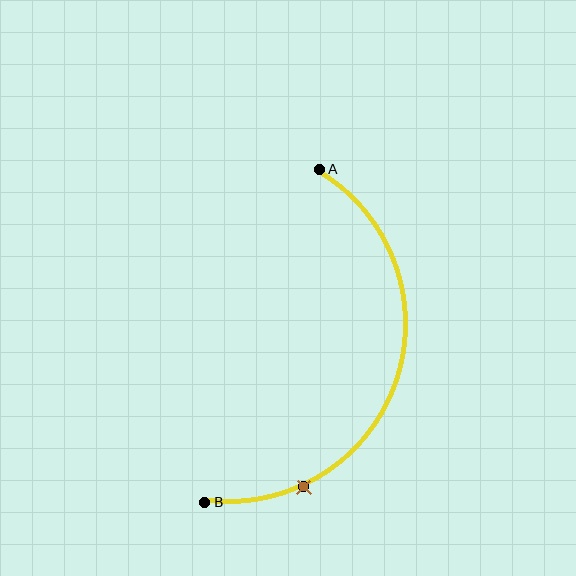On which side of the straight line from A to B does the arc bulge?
The arc bulges to the right of the straight line connecting A and B.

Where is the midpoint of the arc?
The arc midpoint is the point on the curve farthest from the straight line joining A and B. It sits to the right of that line.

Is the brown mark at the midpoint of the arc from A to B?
No. The brown mark lies on the arc but is closer to endpoint B. The arc midpoint would be at the point on the curve equidistant along the arc from both A and B.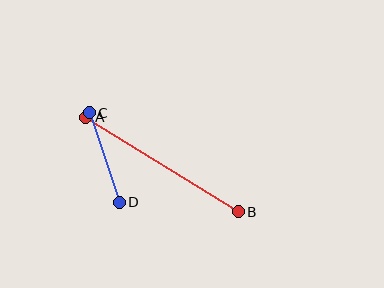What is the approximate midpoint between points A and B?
The midpoint is at approximately (162, 164) pixels.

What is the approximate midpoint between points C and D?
The midpoint is at approximately (104, 158) pixels.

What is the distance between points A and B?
The distance is approximately 180 pixels.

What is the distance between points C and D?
The distance is approximately 94 pixels.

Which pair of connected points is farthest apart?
Points A and B are farthest apart.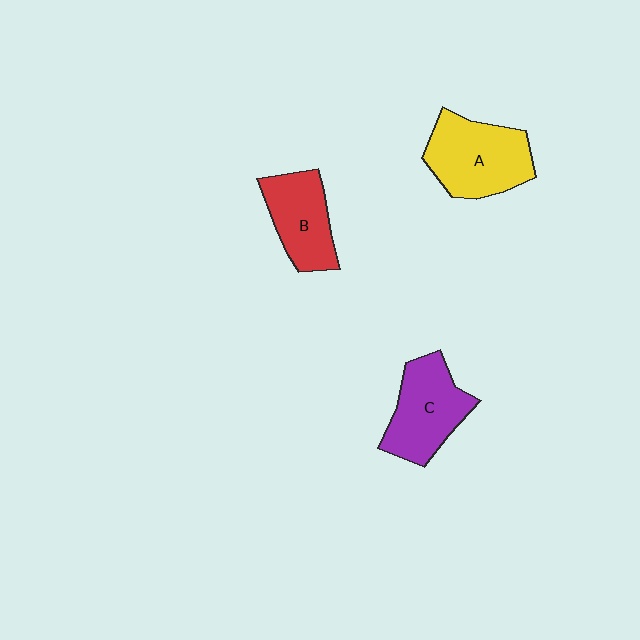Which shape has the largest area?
Shape A (yellow).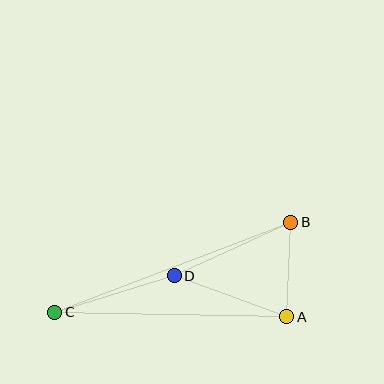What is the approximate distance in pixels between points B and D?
The distance between B and D is approximately 128 pixels.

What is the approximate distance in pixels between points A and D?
The distance between A and D is approximately 120 pixels.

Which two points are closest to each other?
Points A and B are closest to each other.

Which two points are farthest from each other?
Points B and C are farthest from each other.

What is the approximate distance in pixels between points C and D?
The distance between C and D is approximately 125 pixels.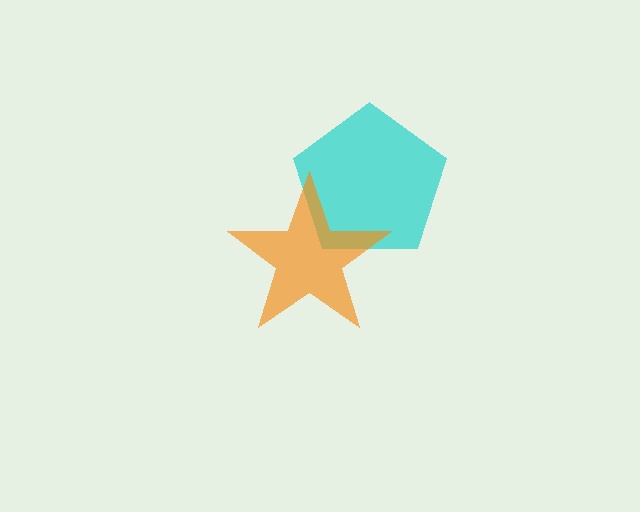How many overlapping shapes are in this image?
There are 2 overlapping shapes in the image.